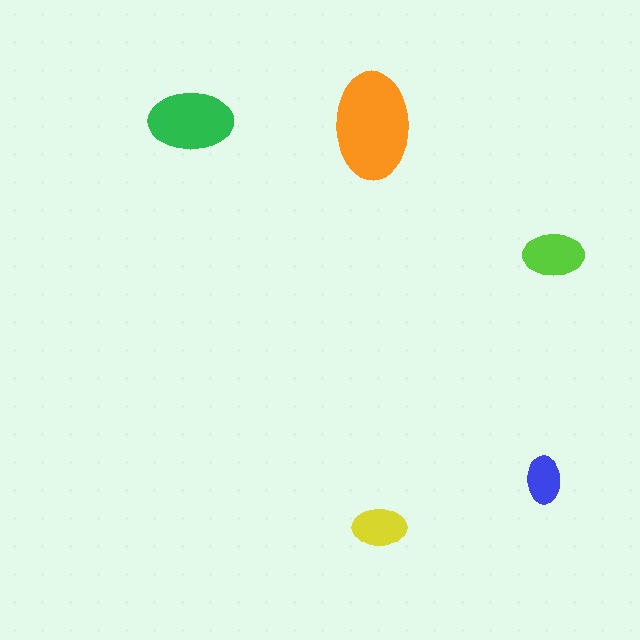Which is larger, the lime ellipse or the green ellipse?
The green one.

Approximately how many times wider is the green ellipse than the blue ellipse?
About 2 times wider.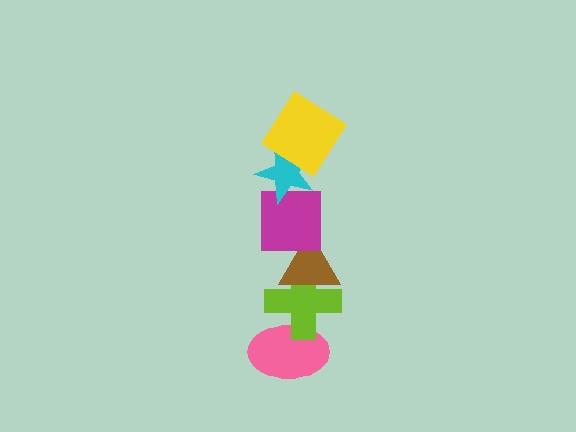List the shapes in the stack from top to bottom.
From top to bottom: the yellow diamond, the cyan star, the magenta square, the brown triangle, the lime cross, the pink ellipse.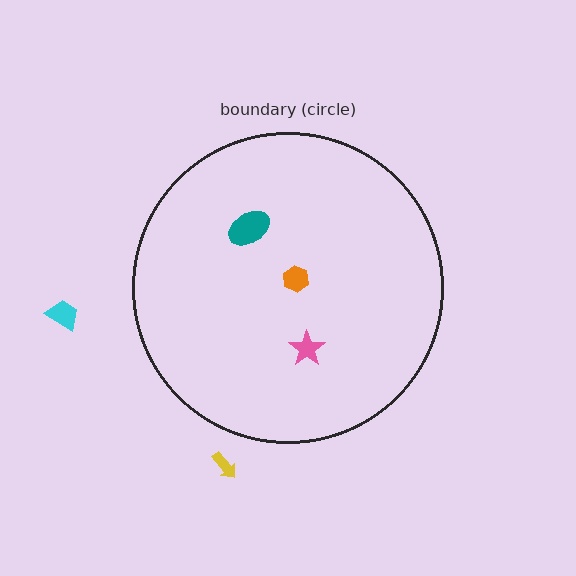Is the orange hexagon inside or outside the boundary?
Inside.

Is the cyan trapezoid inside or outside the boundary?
Outside.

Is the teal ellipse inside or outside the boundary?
Inside.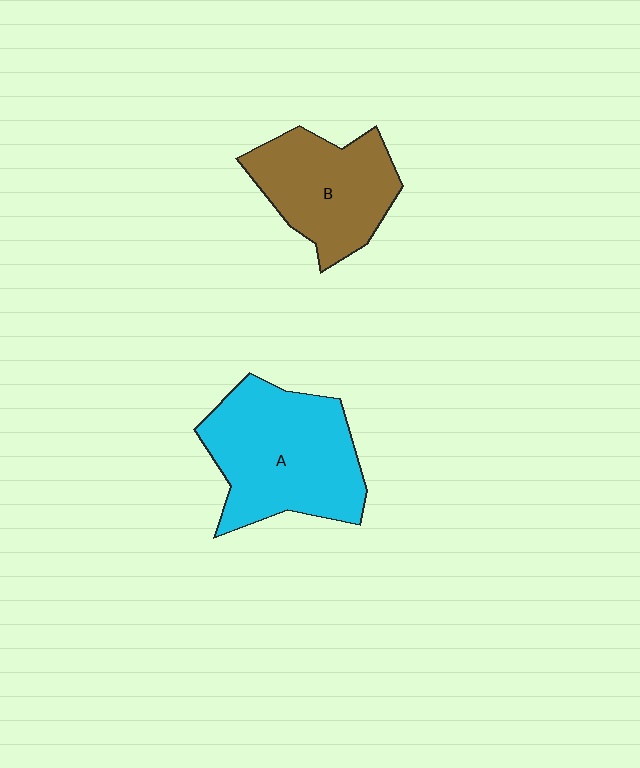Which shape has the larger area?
Shape A (cyan).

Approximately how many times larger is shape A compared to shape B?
Approximately 1.3 times.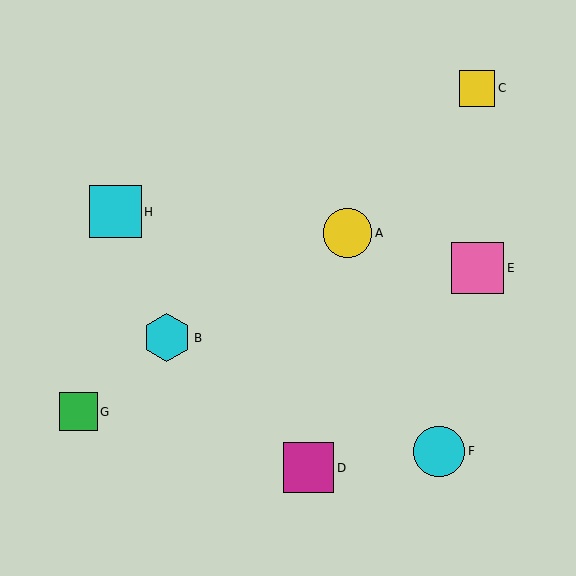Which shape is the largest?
The pink square (labeled E) is the largest.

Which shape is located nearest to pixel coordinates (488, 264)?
The pink square (labeled E) at (478, 268) is nearest to that location.